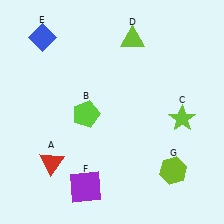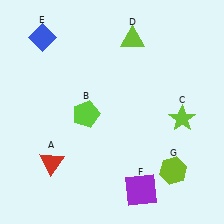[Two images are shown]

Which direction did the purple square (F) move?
The purple square (F) moved right.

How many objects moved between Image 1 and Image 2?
1 object moved between the two images.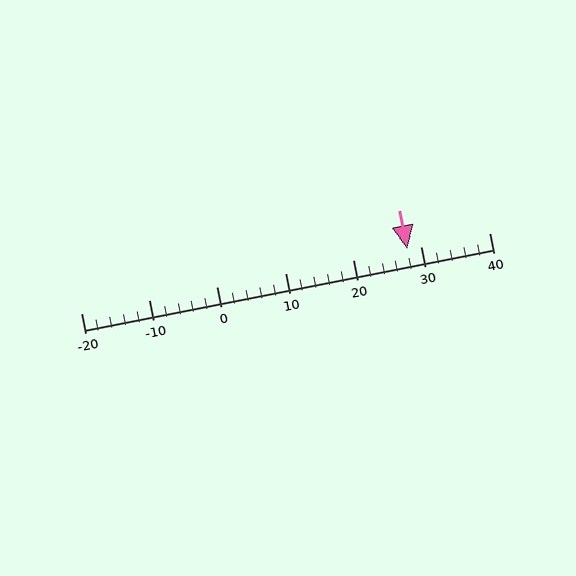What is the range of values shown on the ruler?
The ruler shows values from -20 to 40.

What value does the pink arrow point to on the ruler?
The pink arrow points to approximately 28.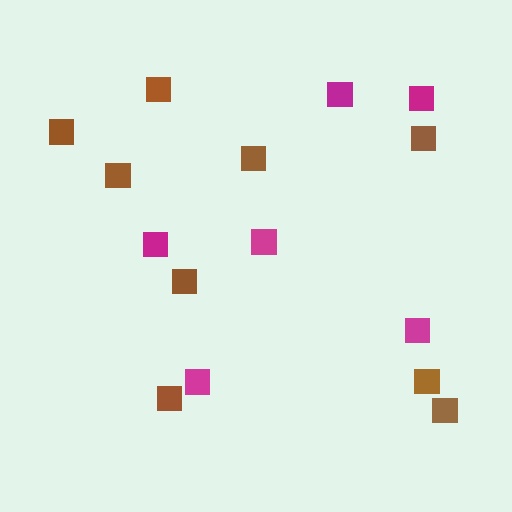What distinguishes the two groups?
There are 2 groups: one group of magenta squares (6) and one group of brown squares (9).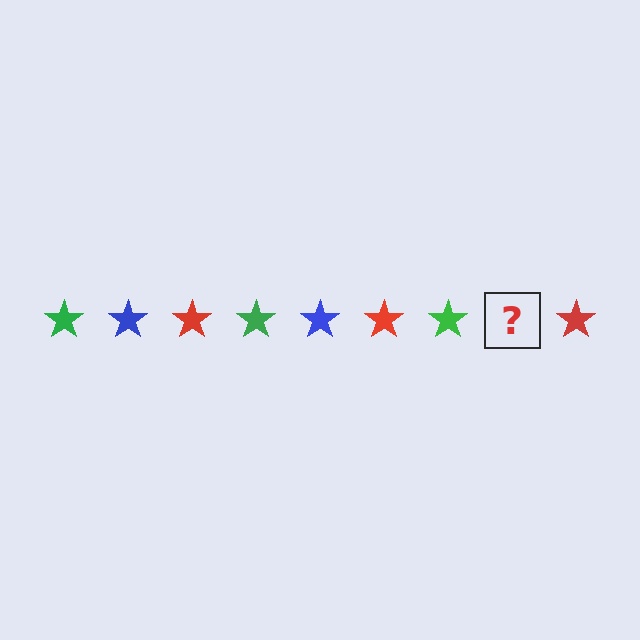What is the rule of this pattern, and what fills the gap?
The rule is that the pattern cycles through green, blue, red stars. The gap should be filled with a blue star.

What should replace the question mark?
The question mark should be replaced with a blue star.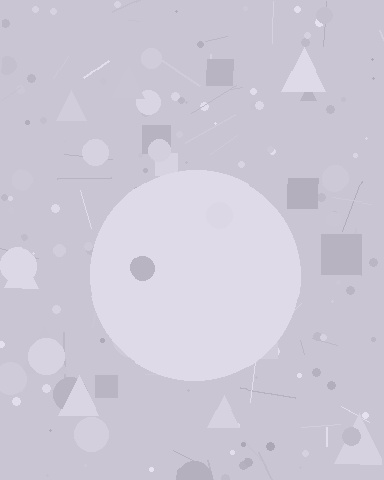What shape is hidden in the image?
A circle is hidden in the image.